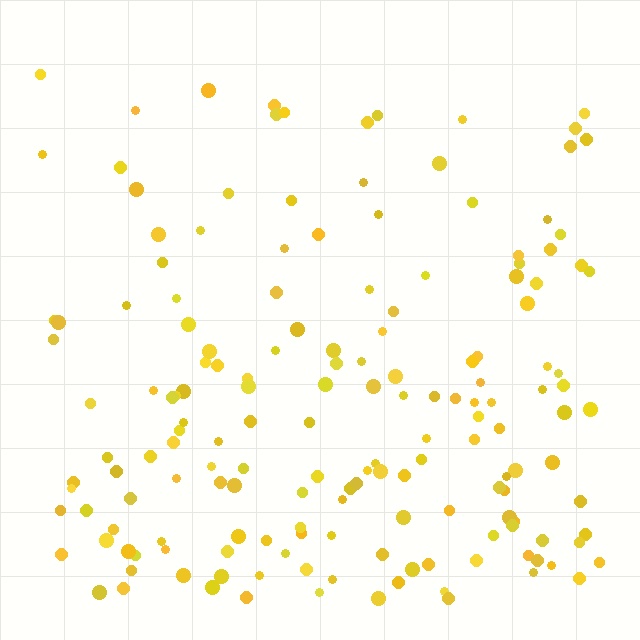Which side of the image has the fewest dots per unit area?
The top.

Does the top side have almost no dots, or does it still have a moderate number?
Still a moderate number, just noticeably fewer than the bottom.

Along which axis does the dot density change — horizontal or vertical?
Vertical.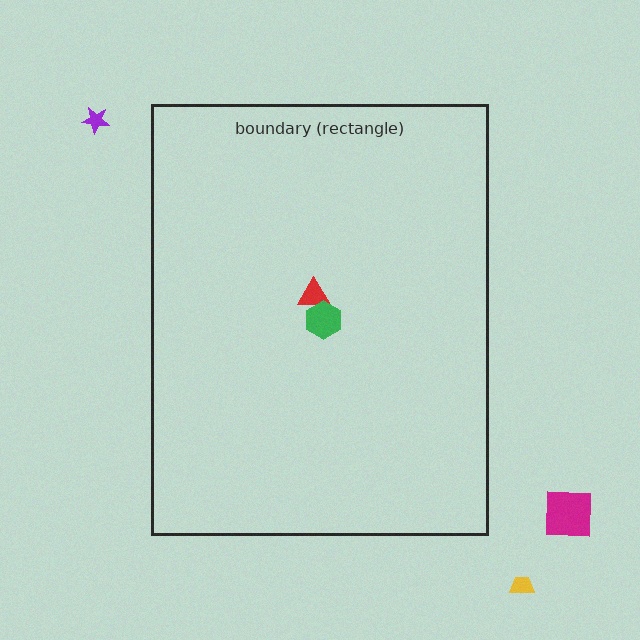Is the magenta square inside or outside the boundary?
Outside.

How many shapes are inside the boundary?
2 inside, 3 outside.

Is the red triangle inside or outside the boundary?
Inside.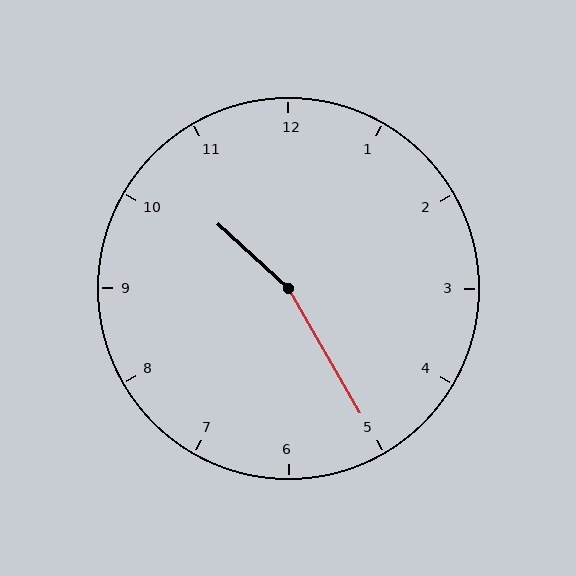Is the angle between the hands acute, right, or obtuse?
It is obtuse.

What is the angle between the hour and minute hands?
Approximately 162 degrees.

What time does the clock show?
10:25.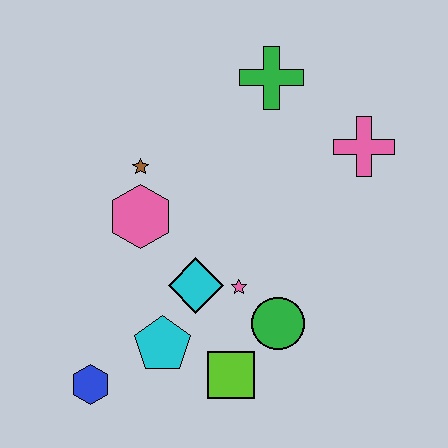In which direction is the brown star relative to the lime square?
The brown star is above the lime square.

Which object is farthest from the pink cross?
The blue hexagon is farthest from the pink cross.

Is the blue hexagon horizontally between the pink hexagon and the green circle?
No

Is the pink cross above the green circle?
Yes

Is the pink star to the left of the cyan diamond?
No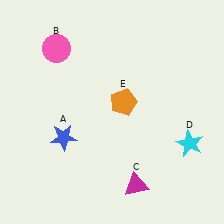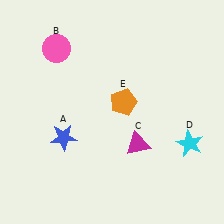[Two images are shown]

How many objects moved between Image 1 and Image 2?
1 object moved between the two images.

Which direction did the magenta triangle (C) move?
The magenta triangle (C) moved up.